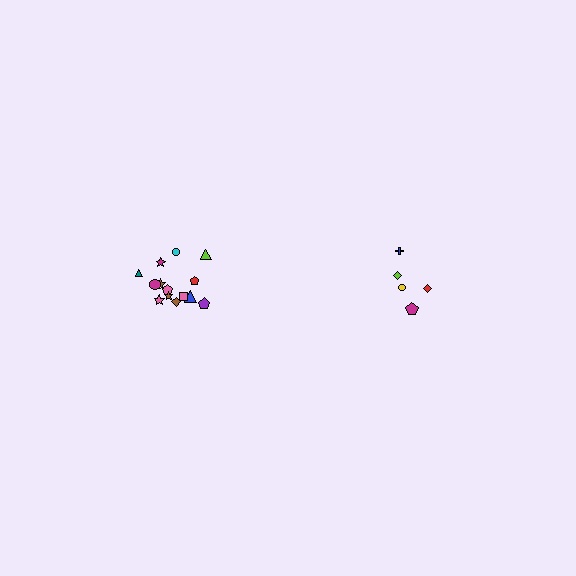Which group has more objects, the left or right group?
The left group.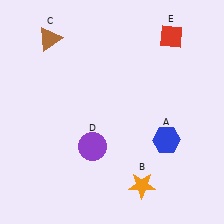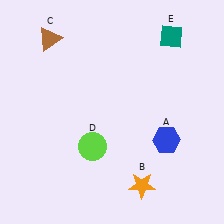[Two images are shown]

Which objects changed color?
D changed from purple to lime. E changed from red to teal.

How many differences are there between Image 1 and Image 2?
There are 2 differences between the two images.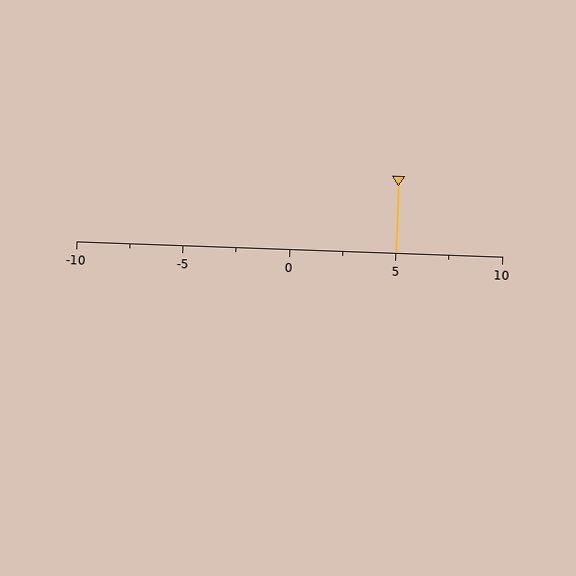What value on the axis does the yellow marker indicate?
The marker indicates approximately 5.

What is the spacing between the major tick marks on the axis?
The major ticks are spaced 5 apart.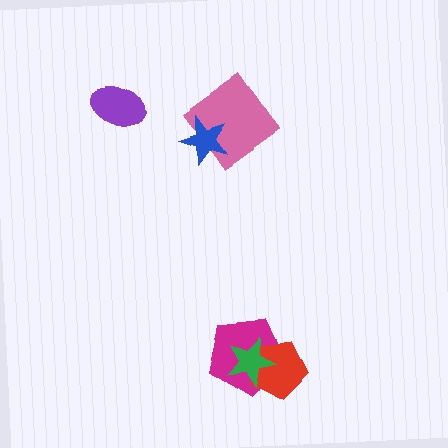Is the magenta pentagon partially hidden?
Yes, it is partially covered by another shape.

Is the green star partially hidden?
No, no other shape covers it.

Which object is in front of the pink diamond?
The blue star is in front of the pink diamond.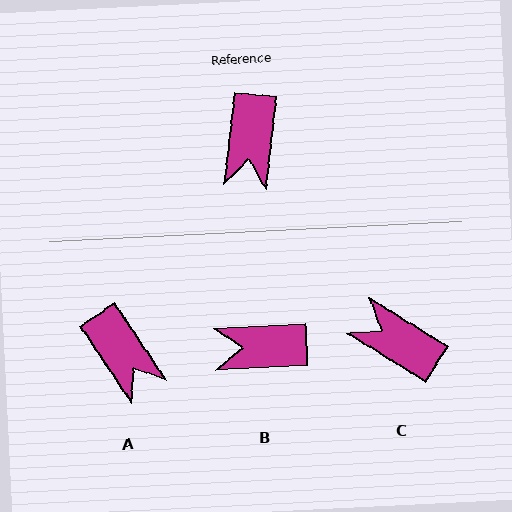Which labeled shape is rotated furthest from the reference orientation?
C, about 116 degrees away.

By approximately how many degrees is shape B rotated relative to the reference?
Approximately 80 degrees clockwise.